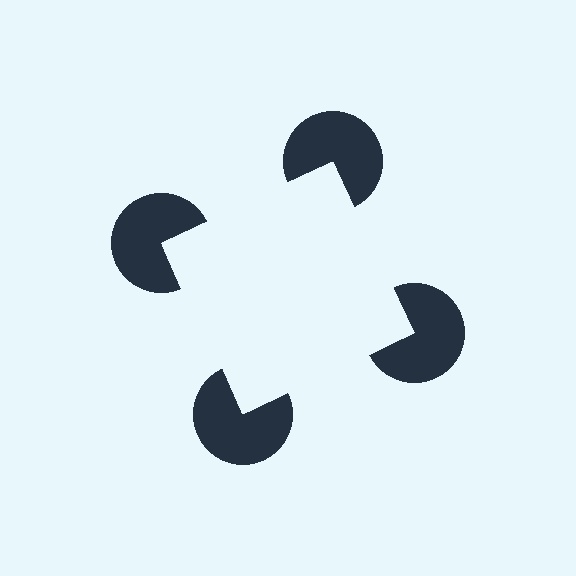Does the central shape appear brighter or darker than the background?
It typically appears slightly brighter than the background, even though no actual brightness change is drawn.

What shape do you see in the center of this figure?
An illusory square — its edges are inferred from the aligned wedge cuts in the pac-man discs, not physically drawn.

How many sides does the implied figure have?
4 sides.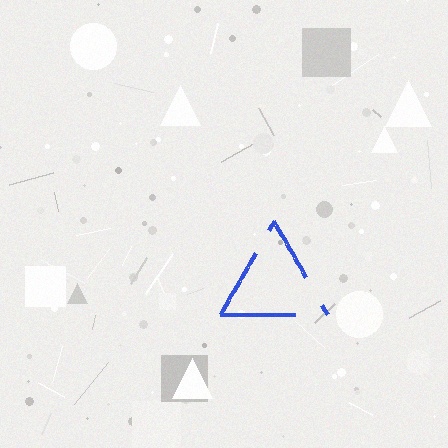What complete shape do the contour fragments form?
The contour fragments form a triangle.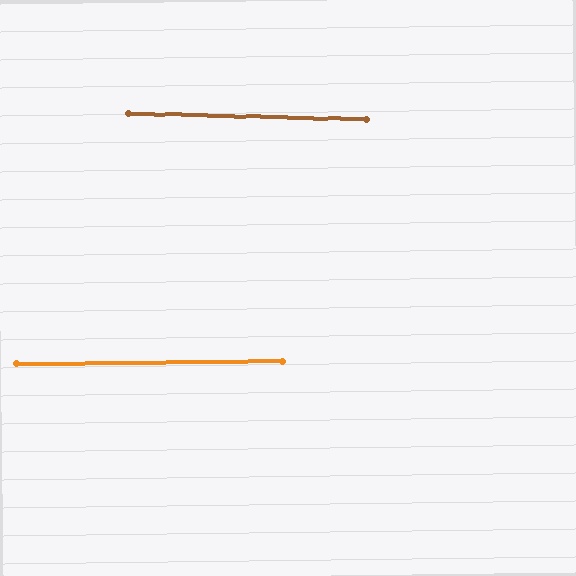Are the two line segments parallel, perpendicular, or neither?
Parallel — their directions differ by only 1.9°.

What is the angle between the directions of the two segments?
Approximately 2 degrees.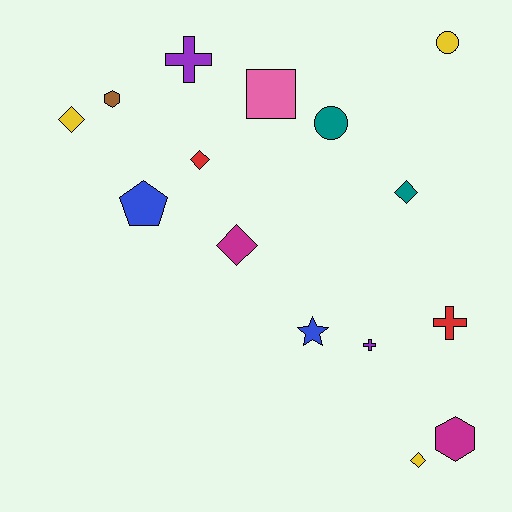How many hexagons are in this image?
There are 2 hexagons.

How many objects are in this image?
There are 15 objects.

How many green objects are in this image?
There are no green objects.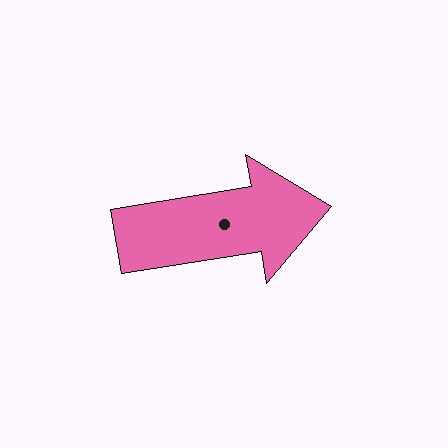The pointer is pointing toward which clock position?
Roughly 3 o'clock.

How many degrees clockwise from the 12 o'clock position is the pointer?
Approximately 81 degrees.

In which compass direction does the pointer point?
East.